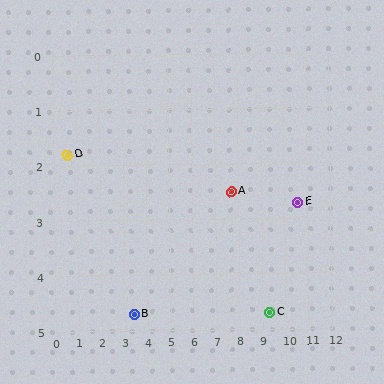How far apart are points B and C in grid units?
Points B and C are about 5.9 grid units apart.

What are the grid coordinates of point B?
Point B is at approximately (3.4, 4.7).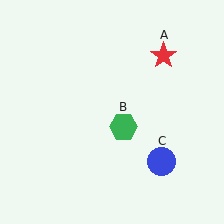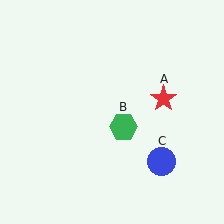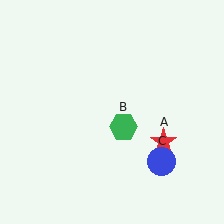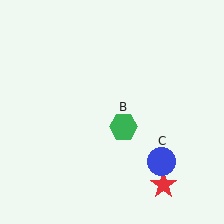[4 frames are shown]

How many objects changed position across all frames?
1 object changed position: red star (object A).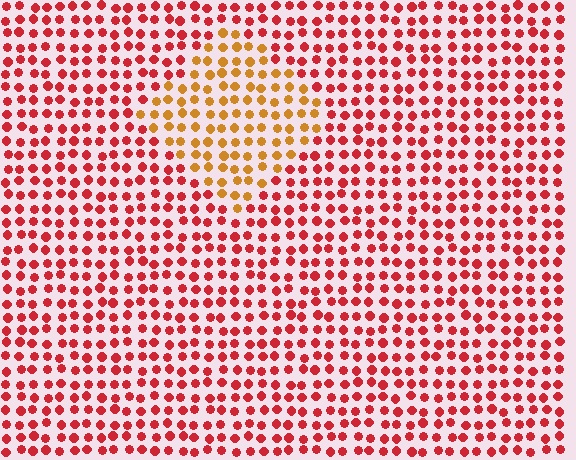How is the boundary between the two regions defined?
The boundary is defined purely by a slight shift in hue (about 40 degrees). Spacing, size, and orientation are identical on both sides.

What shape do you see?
I see a diamond.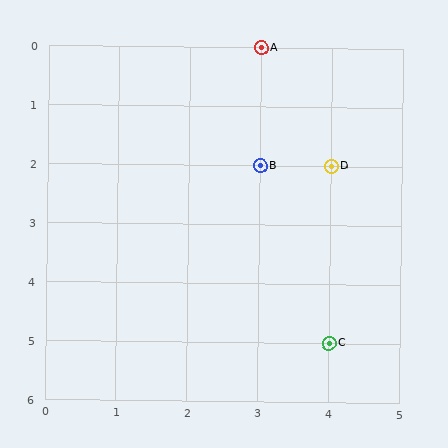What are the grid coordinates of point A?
Point A is at grid coordinates (3, 0).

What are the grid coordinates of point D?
Point D is at grid coordinates (4, 2).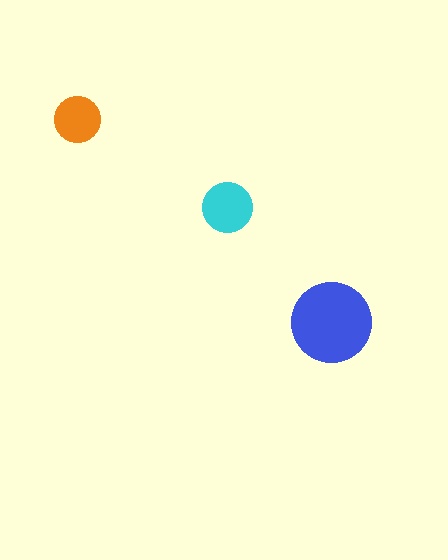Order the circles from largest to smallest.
the blue one, the cyan one, the orange one.